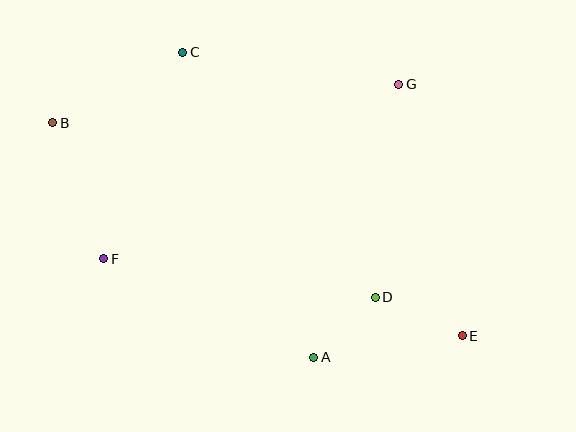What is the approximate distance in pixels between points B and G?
The distance between B and G is approximately 348 pixels.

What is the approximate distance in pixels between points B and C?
The distance between B and C is approximately 148 pixels.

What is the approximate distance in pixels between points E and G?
The distance between E and G is approximately 259 pixels.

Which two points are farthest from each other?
Points B and E are farthest from each other.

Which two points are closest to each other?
Points A and D are closest to each other.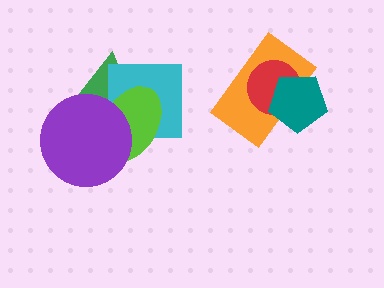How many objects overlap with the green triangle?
3 objects overlap with the green triangle.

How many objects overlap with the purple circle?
3 objects overlap with the purple circle.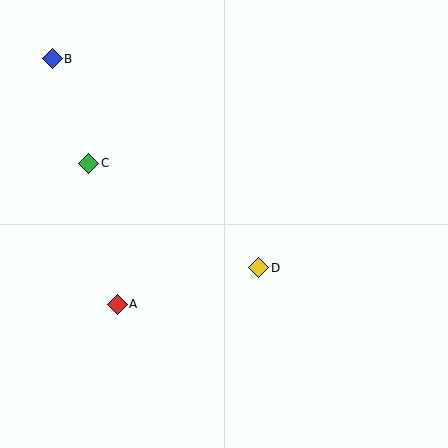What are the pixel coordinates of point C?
Point C is at (89, 163).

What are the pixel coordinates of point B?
Point B is at (52, 59).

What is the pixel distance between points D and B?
The distance between D and B is 294 pixels.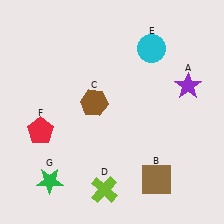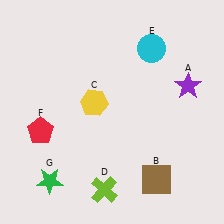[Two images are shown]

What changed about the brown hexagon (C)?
In Image 1, C is brown. In Image 2, it changed to yellow.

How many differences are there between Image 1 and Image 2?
There is 1 difference between the two images.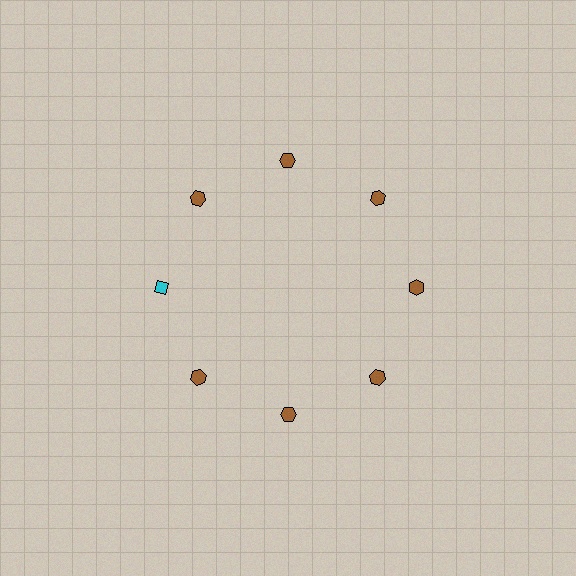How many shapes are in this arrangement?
There are 8 shapes arranged in a ring pattern.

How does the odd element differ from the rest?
It differs in both color (cyan instead of brown) and shape (diamond instead of hexagon).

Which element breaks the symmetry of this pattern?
The cyan diamond at roughly the 9 o'clock position breaks the symmetry. All other shapes are brown hexagons.